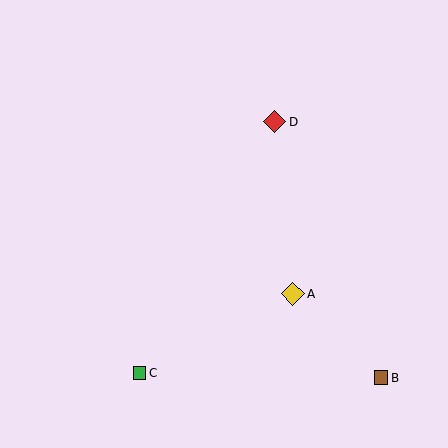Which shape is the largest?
The yellow diamond (labeled A) is the largest.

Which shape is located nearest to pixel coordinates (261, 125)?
The red diamond (labeled D) at (274, 122) is nearest to that location.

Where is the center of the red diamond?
The center of the red diamond is at (274, 122).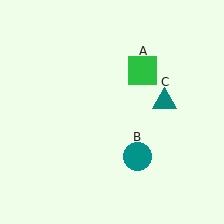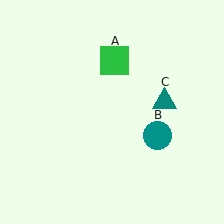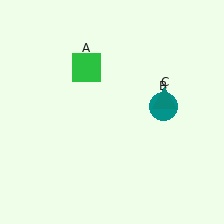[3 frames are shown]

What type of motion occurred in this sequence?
The green square (object A), teal circle (object B) rotated counterclockwise around the center of the scene.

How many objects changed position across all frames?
2 objects changed position: green square (object A), teal circle (object B).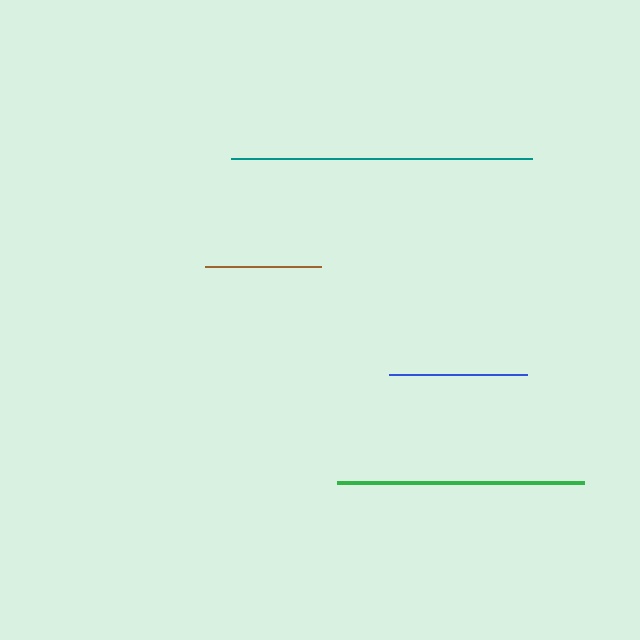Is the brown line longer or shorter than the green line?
The green line is longer than the brown line.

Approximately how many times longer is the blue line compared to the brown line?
The blue line is approximately 1.2 times the length of the brown line.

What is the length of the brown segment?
The brown segment is approximately 116 pixels long.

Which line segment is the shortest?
The brown line is the shortest at approximately 116 pixels.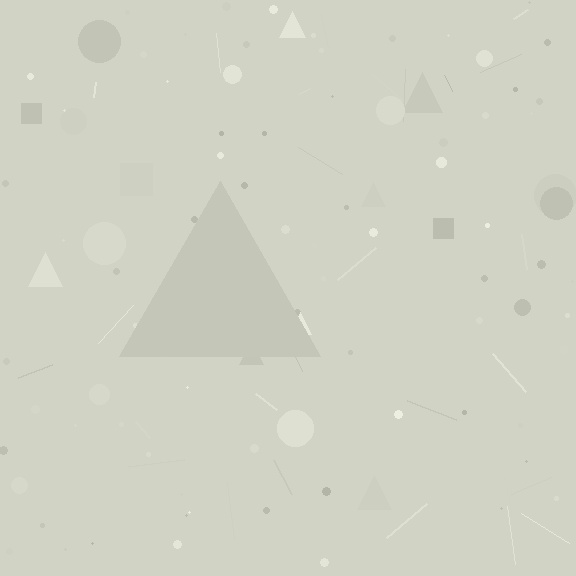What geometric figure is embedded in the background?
A triangle is embedded in the background.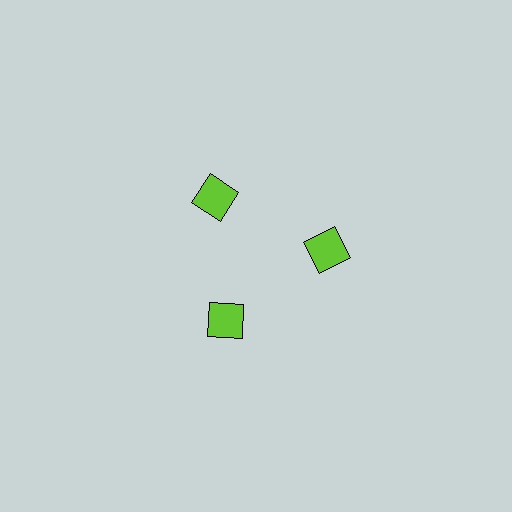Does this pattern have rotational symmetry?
Yes, this pattern has 3-fold rotational symmetry. It looks the same after rotating 120 degrees around the center.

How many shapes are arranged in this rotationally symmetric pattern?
There are 3 shapes, arranged in 3 groups of 1.